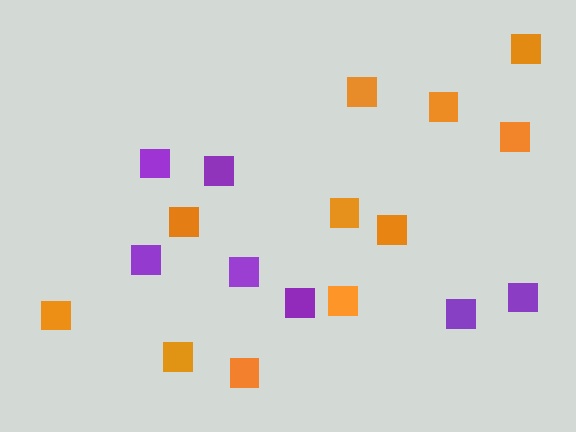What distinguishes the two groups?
There are 2 groups: one group of orange squares (11) and one group of purple squares (7).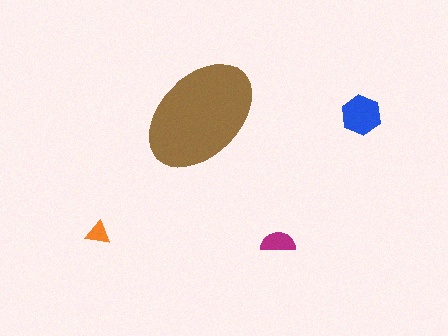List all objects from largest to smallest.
The brown ellipse, the blue hexagon, the magenta semicircle, the orange triangle.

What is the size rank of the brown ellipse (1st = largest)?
1st.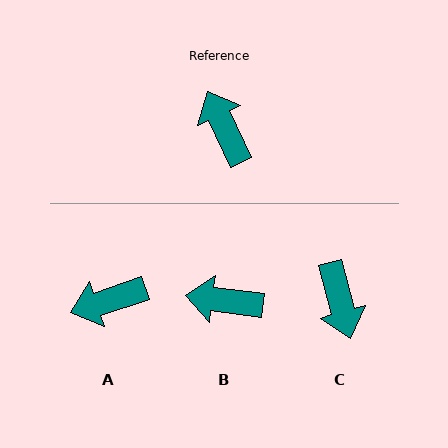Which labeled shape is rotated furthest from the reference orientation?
C, about 170 degrees away.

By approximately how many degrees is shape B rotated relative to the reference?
Approximately 58 degrees counter-clockwise.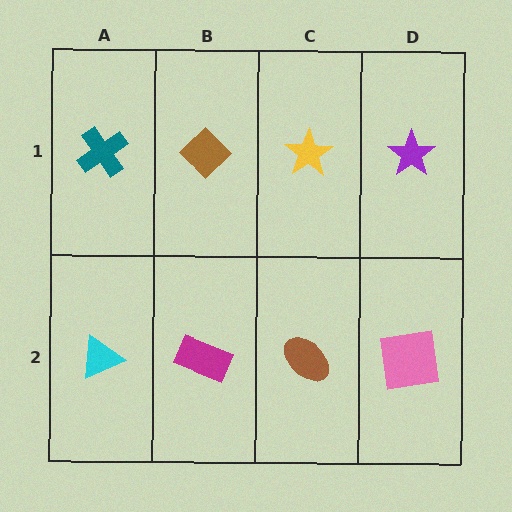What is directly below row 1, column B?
A magenta rectangle.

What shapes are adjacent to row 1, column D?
A pink square (row 2, column D), a yellow star (row 1, column C).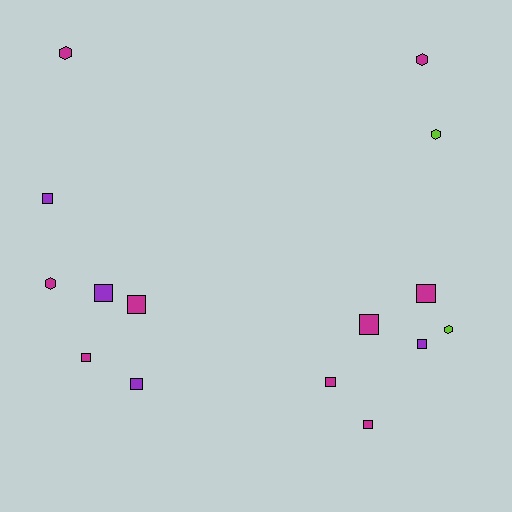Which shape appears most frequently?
Square, with 10 objects.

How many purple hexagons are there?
There are no purple hexagons.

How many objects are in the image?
There are 15 objects.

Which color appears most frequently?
Magenta, with 9 objects.